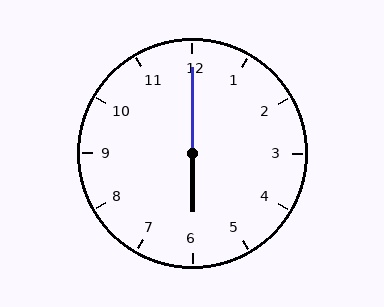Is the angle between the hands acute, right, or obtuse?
It is obtuse.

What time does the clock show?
6:00.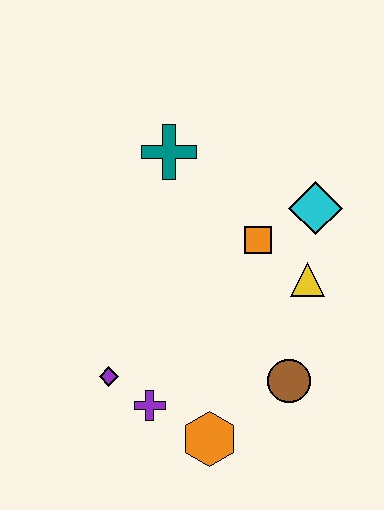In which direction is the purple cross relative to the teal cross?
The purple cross is below the teal cross.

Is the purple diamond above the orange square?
No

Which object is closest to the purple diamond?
The purple cross is closest to the purple diamond.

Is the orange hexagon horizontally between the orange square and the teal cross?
Yes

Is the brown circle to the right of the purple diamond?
Yes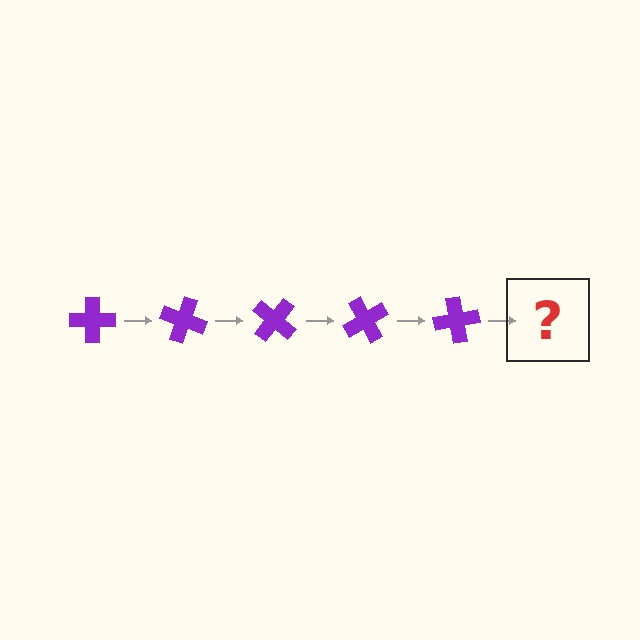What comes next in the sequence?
The next element should be a purple cross rotated 100 degrees.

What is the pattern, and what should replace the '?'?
The pattern is that the cross rotates 20 degrees each step. The '?' should be a purple cross rotated 100 degrees.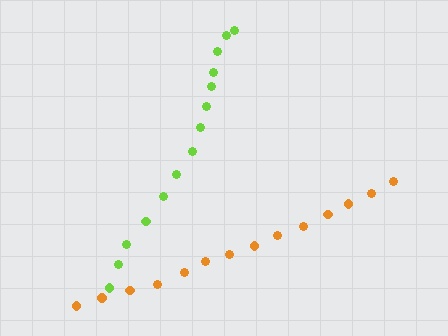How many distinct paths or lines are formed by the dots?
There are 2 distinct paths.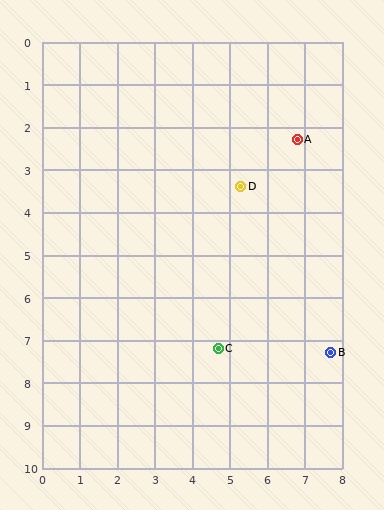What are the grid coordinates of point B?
Point B is at approximately (7.7, 7.3).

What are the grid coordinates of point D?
Point D is at approximately (5.3, 3.4).